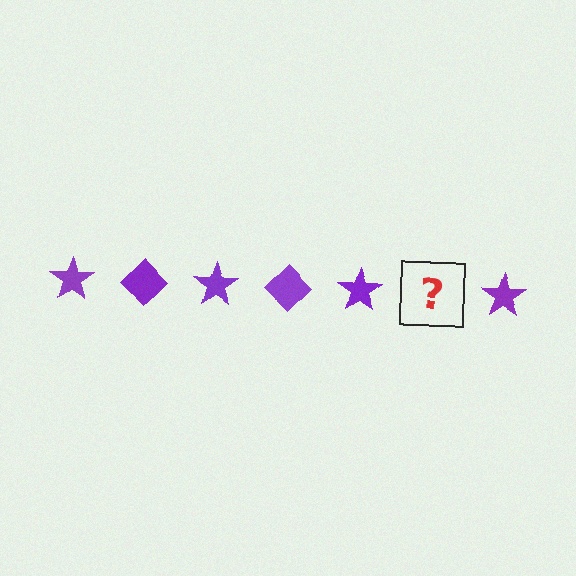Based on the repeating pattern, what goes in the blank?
The blank should be a purple diamond.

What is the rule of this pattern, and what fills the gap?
The rule is that the pattern cycles through star, diamond shapes in purple. The gap should be filled with a purple diamond.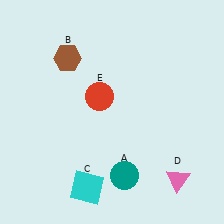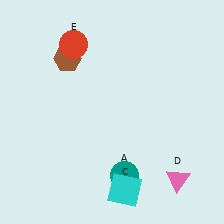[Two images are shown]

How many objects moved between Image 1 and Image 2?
2 objects moved between the two images.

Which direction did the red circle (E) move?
The red circle (E) moved up.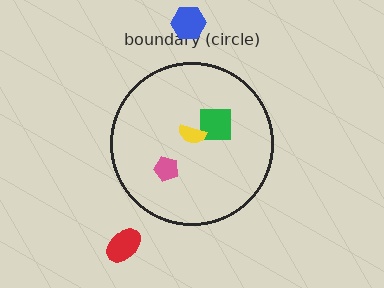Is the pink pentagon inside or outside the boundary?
Inside.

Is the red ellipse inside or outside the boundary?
Outside.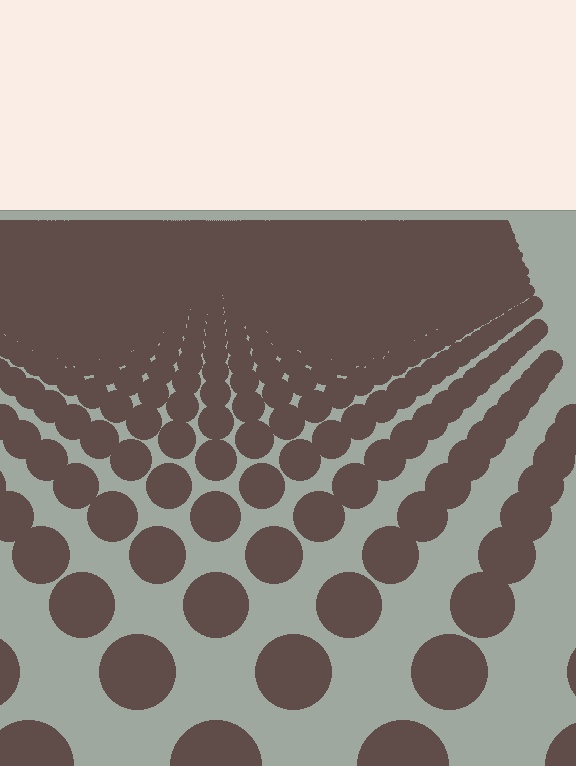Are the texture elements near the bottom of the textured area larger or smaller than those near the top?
Larger. Near the bottom, elements are closer to the viewer and appear at a bigger on-screen size.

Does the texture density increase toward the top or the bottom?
Density increases toward the top.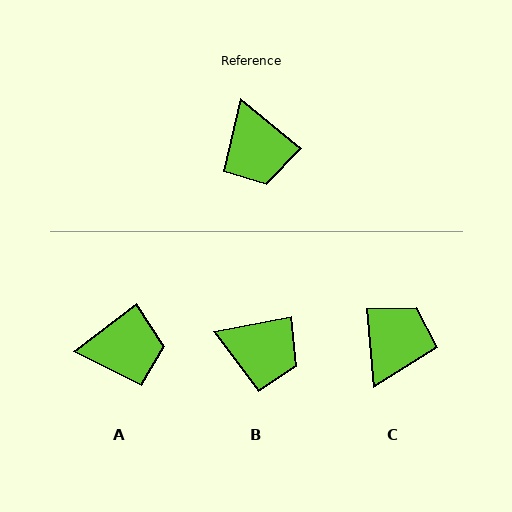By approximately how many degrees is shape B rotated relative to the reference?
Approximately 50 degrees counter-clockwise.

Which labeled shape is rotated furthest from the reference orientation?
C, about 135 degrees away.